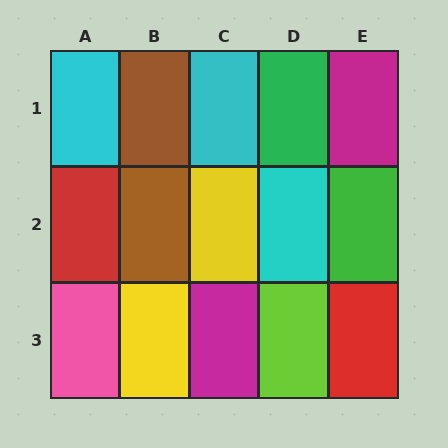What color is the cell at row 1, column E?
Magenta.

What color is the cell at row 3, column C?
Magenta.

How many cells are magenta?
2 cells are magenta.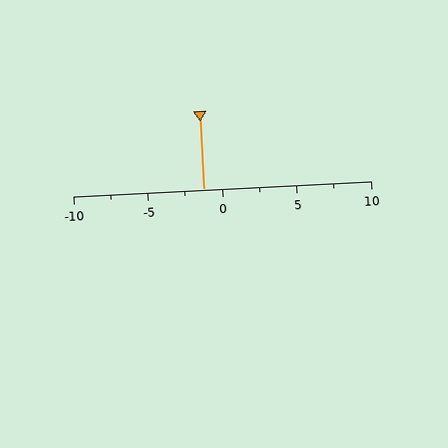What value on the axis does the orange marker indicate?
The marker indicates approximately -1.2.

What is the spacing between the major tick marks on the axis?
The major ticks are spaced 5 apart.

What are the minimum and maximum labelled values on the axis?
The axis runs from -10 to 10.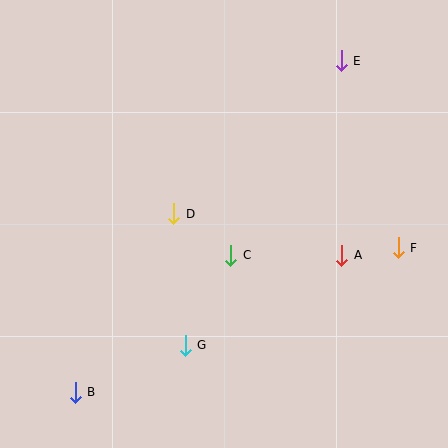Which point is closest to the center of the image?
Point C at (231, 255) is closest to the center.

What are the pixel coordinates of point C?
Point C is at (231, 255).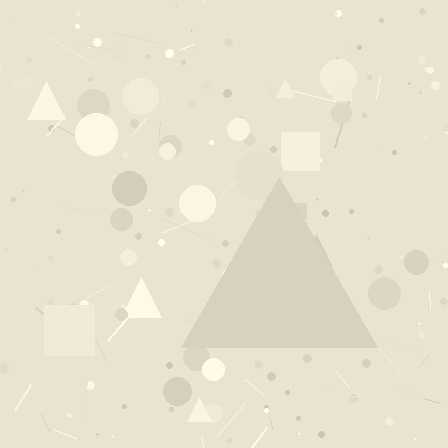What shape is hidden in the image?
A triangle is hidden in the image.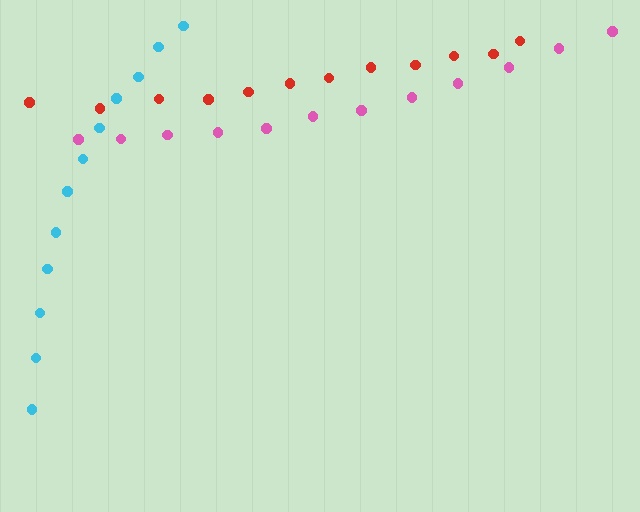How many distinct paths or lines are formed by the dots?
There are 3 distinct paths.